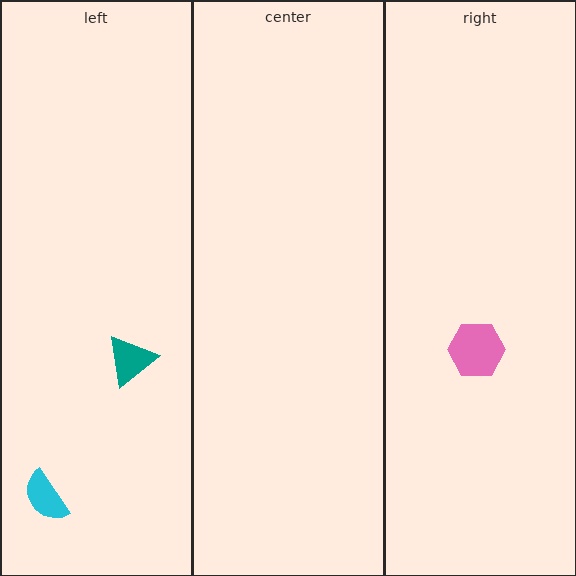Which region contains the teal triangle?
The left region.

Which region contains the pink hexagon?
The right region.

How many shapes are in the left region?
2.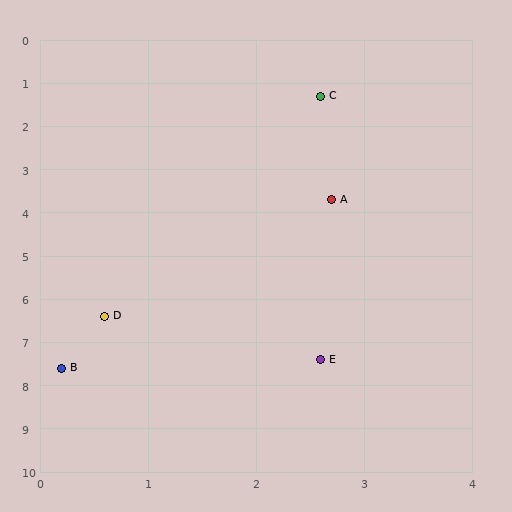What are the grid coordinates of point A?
Point A is at approximately (2.7, 3.7).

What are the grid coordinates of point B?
Point B is at approximately (0.2, 7.6).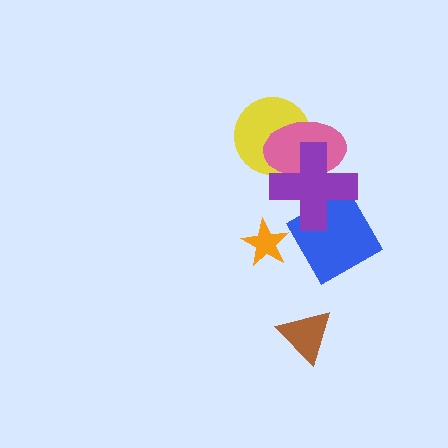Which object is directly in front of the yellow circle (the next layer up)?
The pink ellipse is directly in front of the yellow circle.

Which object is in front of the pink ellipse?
The purple cross is in front of the pink ellipse.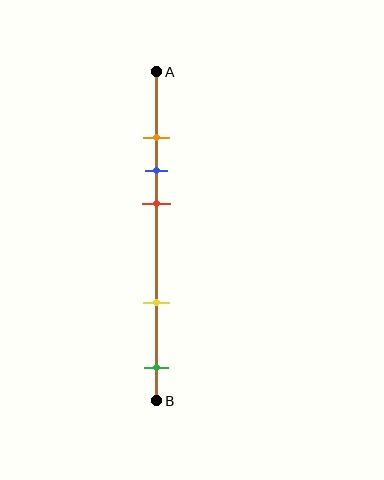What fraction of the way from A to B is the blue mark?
The blue mark is approximately 30% (0.3) of the way from A to B.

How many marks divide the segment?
There are 5 marks dividing the segment.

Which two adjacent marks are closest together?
The orange and blue marks are the closest adjacent pair.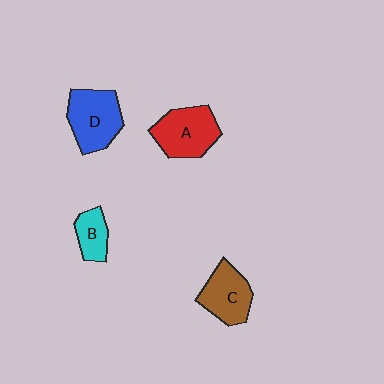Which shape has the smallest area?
Shape B (cyan).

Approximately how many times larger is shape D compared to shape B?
Approximately 2.0 times.